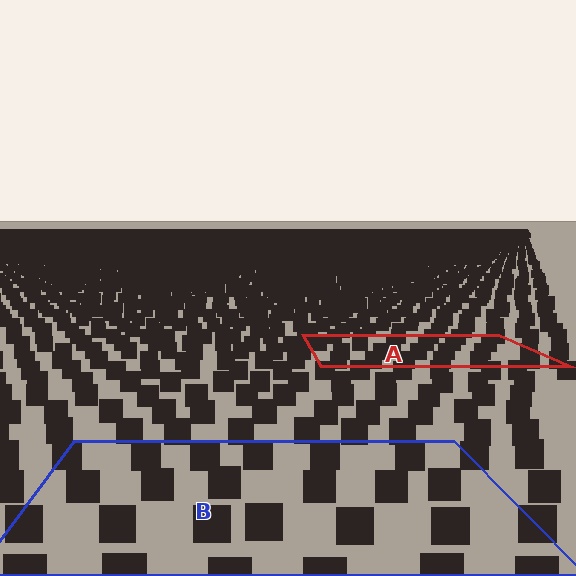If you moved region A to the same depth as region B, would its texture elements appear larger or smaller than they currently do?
They would appear larger. At a closer depth, the same texture elements are projected at a bigger on-screen size.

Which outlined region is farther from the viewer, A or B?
Region A is farther from the viewer — the texture elements inside it appear smaller and more densely packed.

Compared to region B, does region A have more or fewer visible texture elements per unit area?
Region A has more texture elements per unit area — they are packed more densely because it is farther away.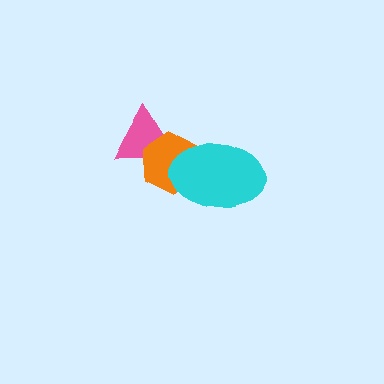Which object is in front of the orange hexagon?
The cyan ellipse is in front of the orange hexagon.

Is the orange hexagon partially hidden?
Yes, it is partially covered by another shape.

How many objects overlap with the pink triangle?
1 object overlaps with the pink triangle.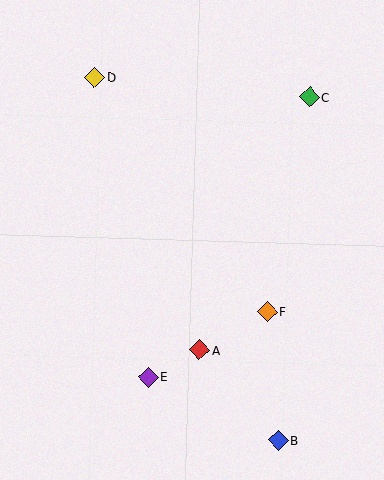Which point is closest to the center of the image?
Point F at (267, 312) is closest to the center.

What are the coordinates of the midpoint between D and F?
The midpoint between D and F is at (181, 194).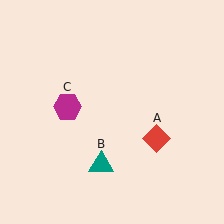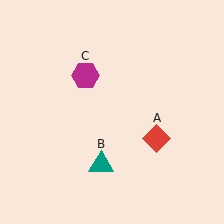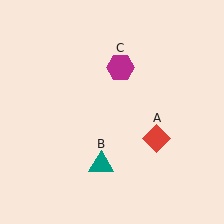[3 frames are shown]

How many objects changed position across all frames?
1 object changed position: magenta hexagon (object C).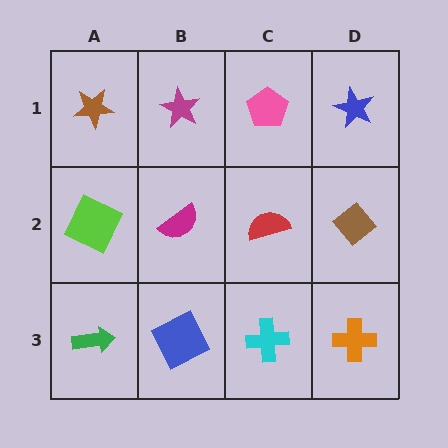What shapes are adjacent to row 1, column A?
A lime square (row 2, column A), a magenta star (row 1, column B).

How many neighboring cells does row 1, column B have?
3.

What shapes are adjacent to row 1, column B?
A magenta semicircle (row 2, column B), a brown star (row 1, column A), a pink pentagon (row 1, column C).